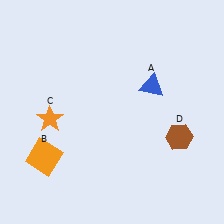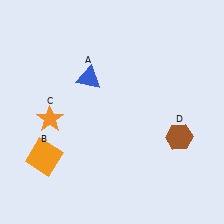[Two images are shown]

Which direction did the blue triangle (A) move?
The blue triangle (A) moved left.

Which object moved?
The blue triangle (A) moved left.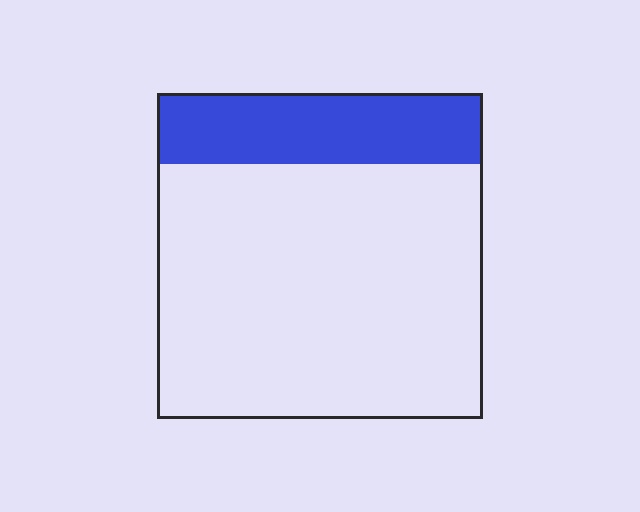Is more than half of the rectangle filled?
No.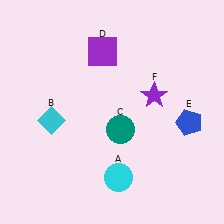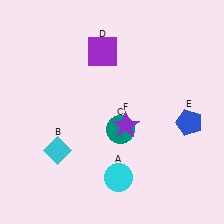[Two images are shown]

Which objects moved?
The objects that moved are: the cyan diamond (B), the purple star (F).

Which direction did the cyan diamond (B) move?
The cyan diamond (B) moved down.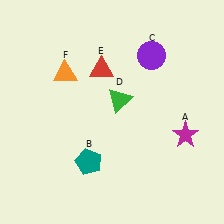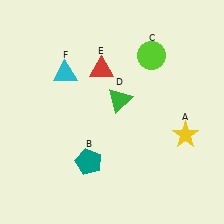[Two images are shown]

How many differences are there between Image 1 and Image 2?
There are 3 differences between the two images.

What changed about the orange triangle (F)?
In Image 1, F is orange. In Image 2, it changed to cyan.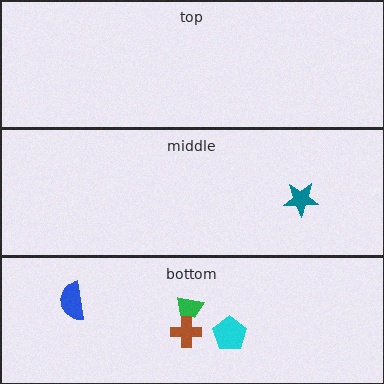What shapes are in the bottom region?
The blue semicircle, the green trapezoid, the cyan pentagon, the brown cross.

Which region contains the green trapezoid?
The bottom region.